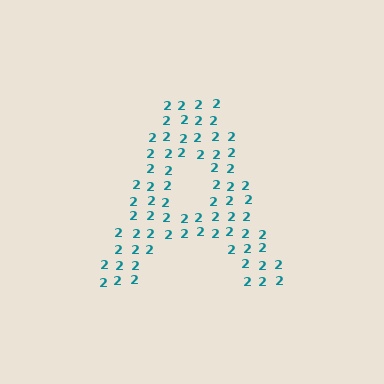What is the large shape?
The large shape is the letter A.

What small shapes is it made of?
It is made of small digit 2's.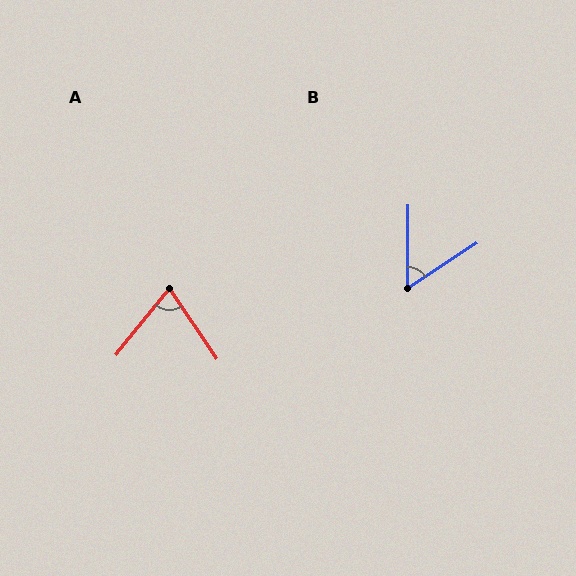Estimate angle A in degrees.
Approximately 73 degrees.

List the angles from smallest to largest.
B (56°), A (73°).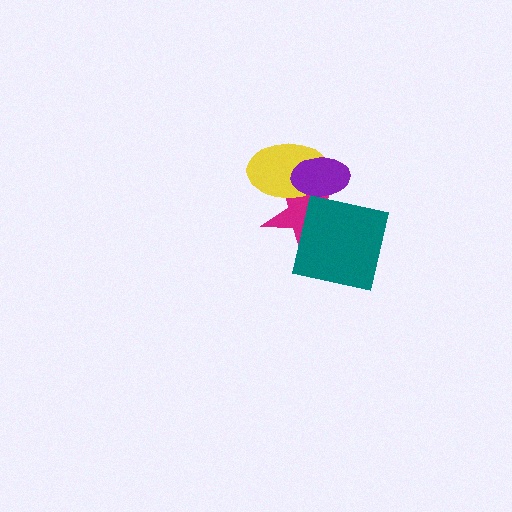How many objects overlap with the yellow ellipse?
2 objects overlap with the yellow ellipse.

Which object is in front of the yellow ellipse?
The purple ellipse is in front of the yellow ellipse.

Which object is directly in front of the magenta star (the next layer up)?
The teal square is directly in front of the magenta star.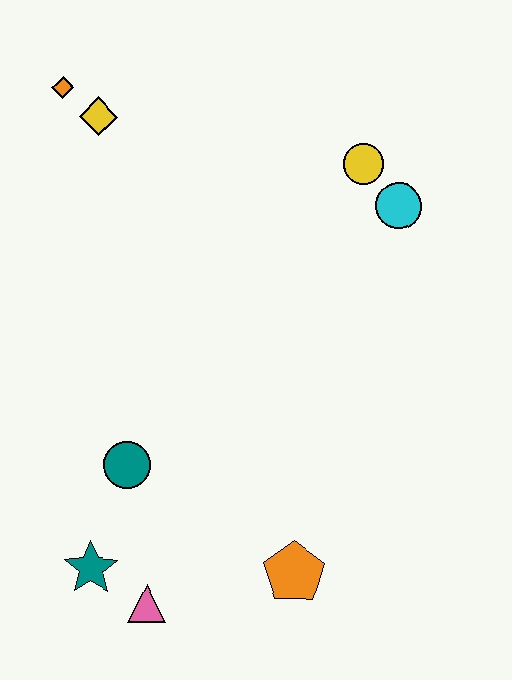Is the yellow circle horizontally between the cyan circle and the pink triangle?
Yes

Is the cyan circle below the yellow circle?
Yes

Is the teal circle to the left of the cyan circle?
Yes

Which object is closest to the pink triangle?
The teal star is closest to the pink triangle.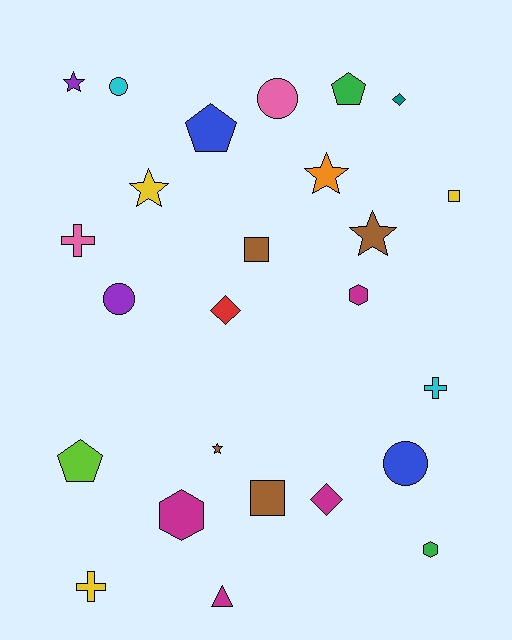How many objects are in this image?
There are 25 objects.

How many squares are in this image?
There are 3 squares.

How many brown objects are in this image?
There are 4 brown objects.